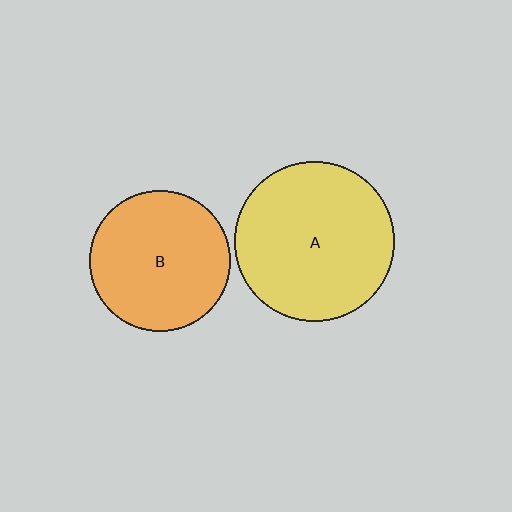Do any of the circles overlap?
No, none of the circles overlap.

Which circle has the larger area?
Circle A (yellow).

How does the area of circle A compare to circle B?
Approximately 1.3 times.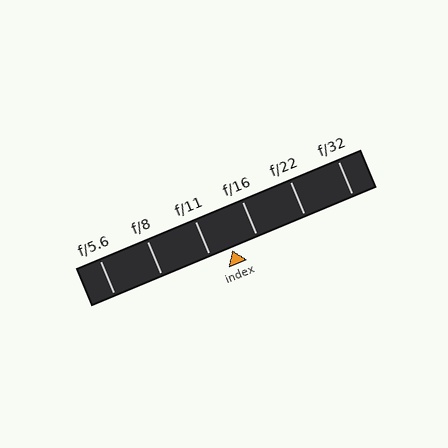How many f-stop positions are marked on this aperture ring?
There are 6 f-stop positions marked.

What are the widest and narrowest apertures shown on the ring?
The widest aperture shown is f/5.6 and the narrowest is f/32.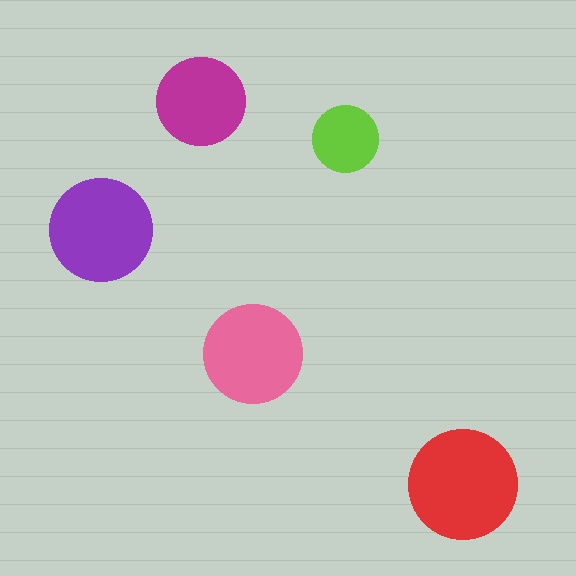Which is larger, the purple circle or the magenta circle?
The purple one.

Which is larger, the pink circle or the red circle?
The red one.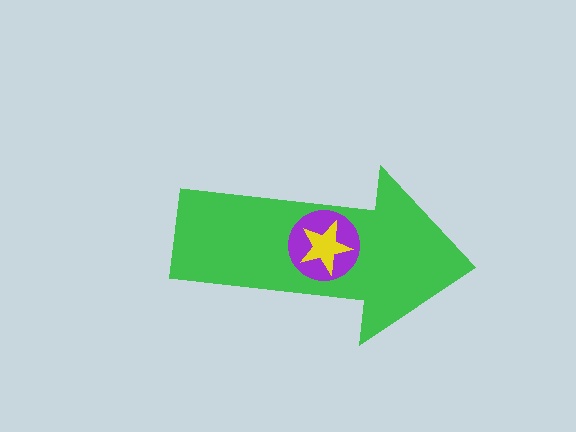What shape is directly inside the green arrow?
The purple circle.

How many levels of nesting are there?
3.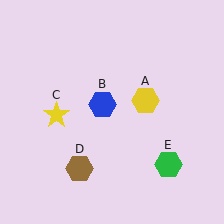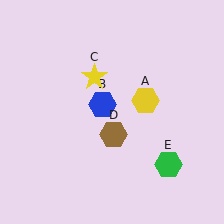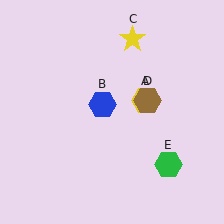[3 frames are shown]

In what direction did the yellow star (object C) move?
The yellow star (object C) moved up and to the right.